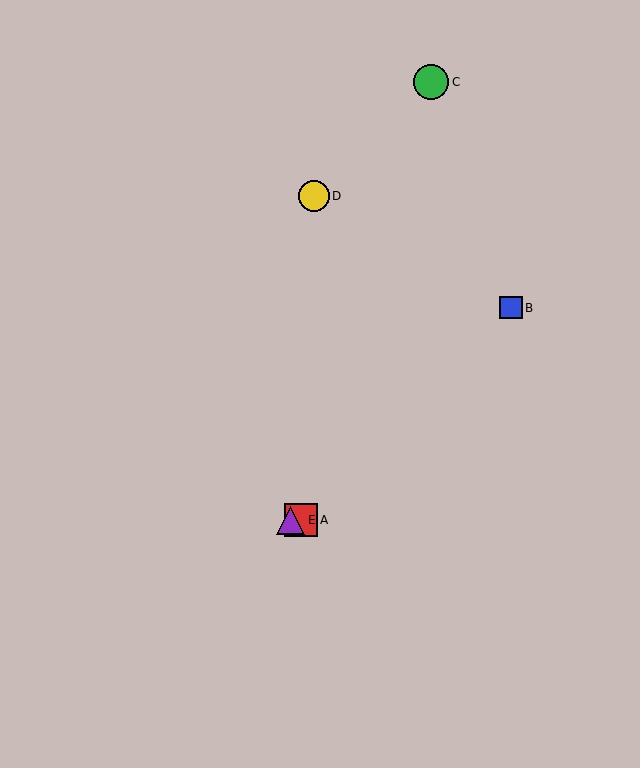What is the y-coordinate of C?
Object C is at y≈82.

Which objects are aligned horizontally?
Objects A, E are aligned horizontally.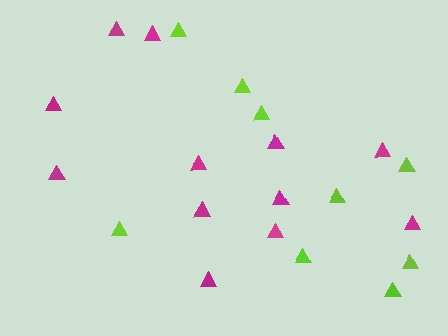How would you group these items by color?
There are 2 groups: one group of magenta triangles (12) and one group of lime triangles (9).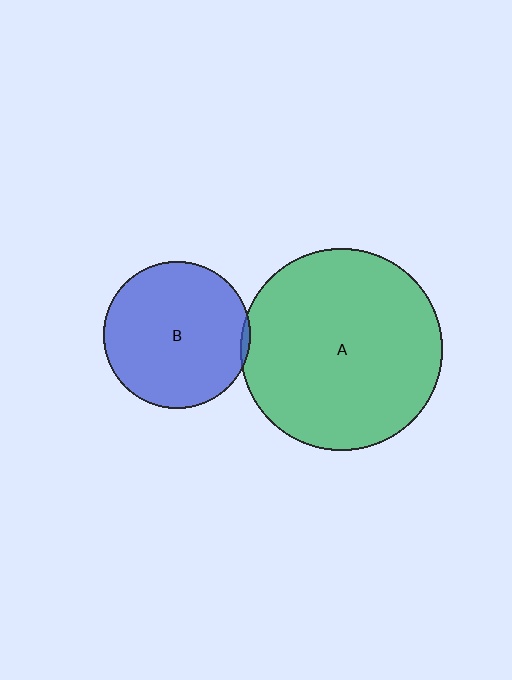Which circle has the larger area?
Circle A (green).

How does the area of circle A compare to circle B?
Approximately 1.9 times.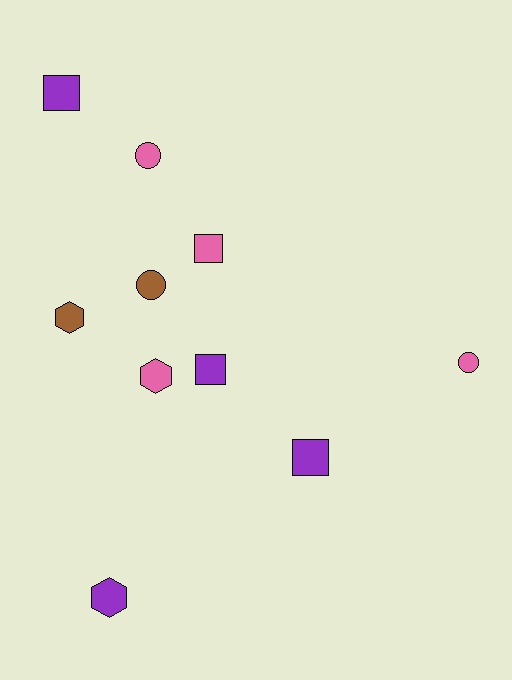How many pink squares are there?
There is 1 pink square.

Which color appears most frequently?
Purple, with 4 objects.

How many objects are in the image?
There are 10 objects.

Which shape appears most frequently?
Square, with 4 objects.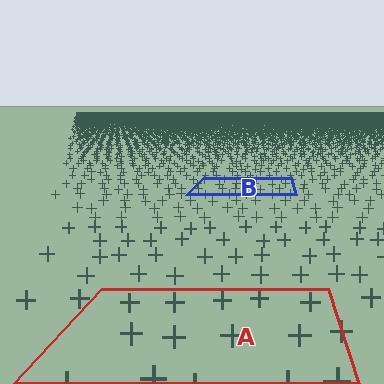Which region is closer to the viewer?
Region A is closer. The texture elements there are larger and more spread out.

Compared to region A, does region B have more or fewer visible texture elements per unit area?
Region B has more texture elements per unit area — they are packed more densely because it is farther away.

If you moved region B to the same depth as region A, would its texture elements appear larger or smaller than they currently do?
They would appear larger. At a closer depth, the same texture elements are projected at a bigger on-screen size.